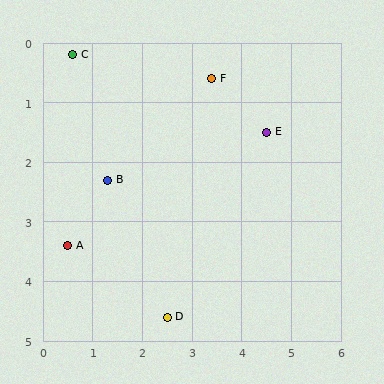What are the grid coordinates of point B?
Point B is at approximately (1.3, 2.3).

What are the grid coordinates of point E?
Point E is at approximately (4.5, 1.5).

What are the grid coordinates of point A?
Point A is at approximately (0.5, 3.4).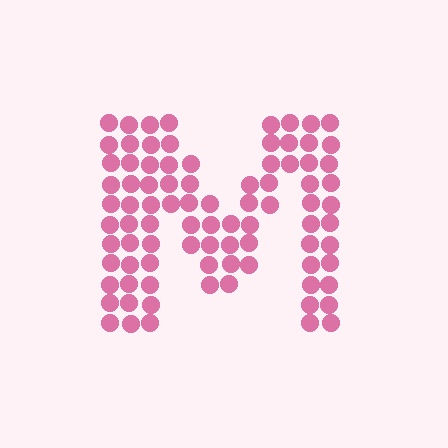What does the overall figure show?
The overall figure shows the letter M.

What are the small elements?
The small elements are circles.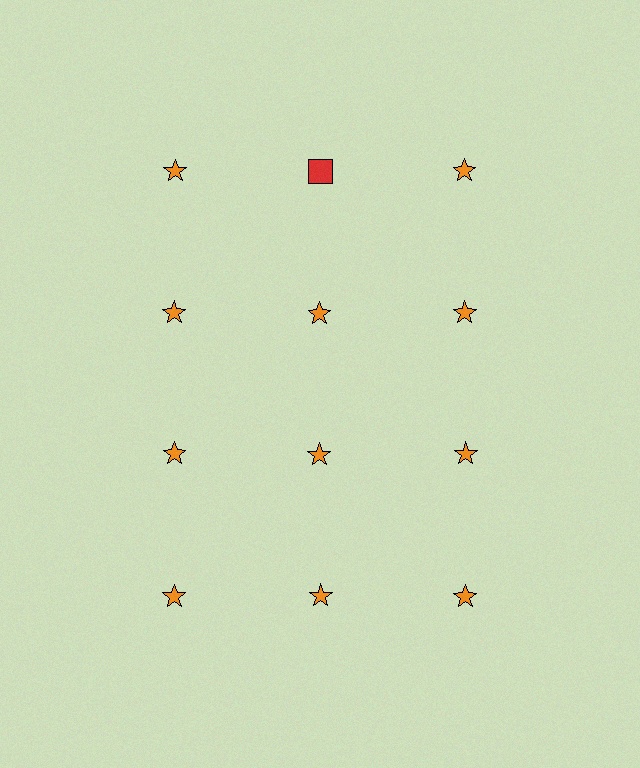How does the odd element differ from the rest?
It differs in both color (red instead of orange) and shape (square instead of star).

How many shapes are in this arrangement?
There are 12 shapes arranged in a grid pattern.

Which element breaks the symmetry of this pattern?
The red square in the top row, second from left column breaks the symmetry. All other shapes are orange stars.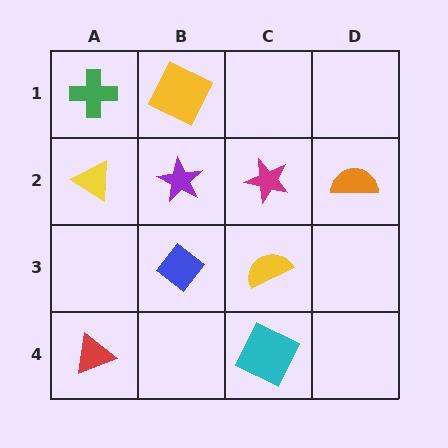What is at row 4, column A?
A red triangle.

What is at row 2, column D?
An orange semicircle.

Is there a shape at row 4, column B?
No, that cell is empty.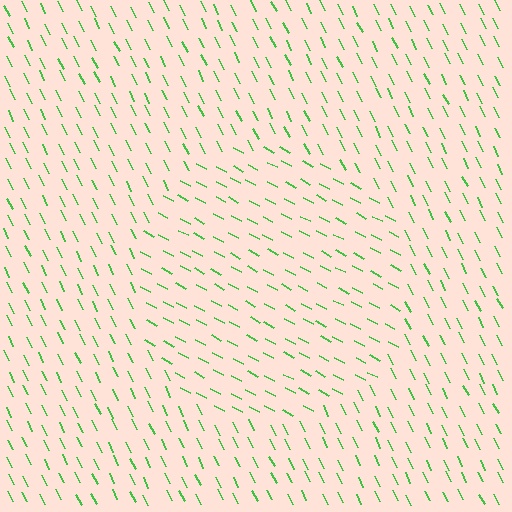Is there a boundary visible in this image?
Yes, there is a texture boundary formed by a change in line orientation.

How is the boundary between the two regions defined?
The boundary is defined purely by a change in line orientation (approximately 35 degrees difference). All lines are the same color and thickness.